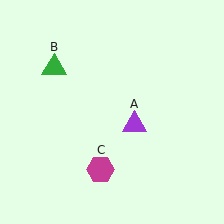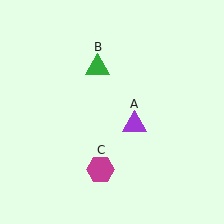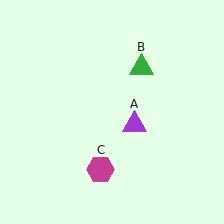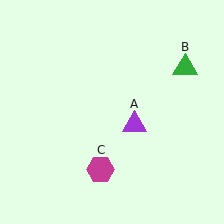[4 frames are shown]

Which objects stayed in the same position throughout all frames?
Purple triangle (object A) and magenta hexagon (object C) remained stationary.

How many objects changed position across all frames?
1 object changed position: green triangle (object B).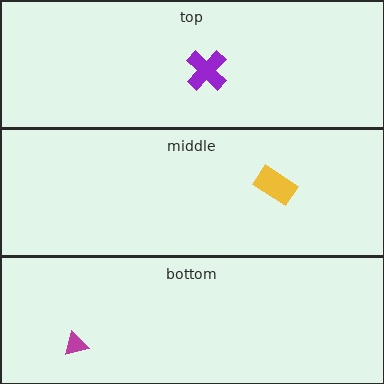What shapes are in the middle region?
The yellow rectangle.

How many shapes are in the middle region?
1.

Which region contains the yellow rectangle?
The middle region.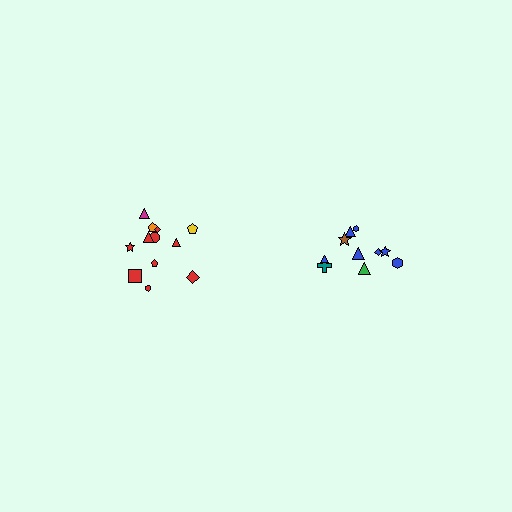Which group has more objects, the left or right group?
The left group.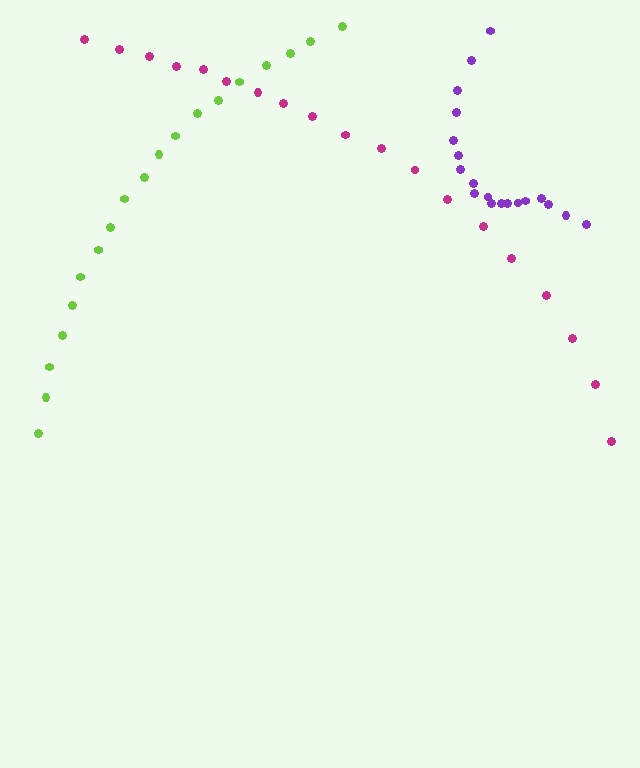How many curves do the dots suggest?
There are 3 distinct paths.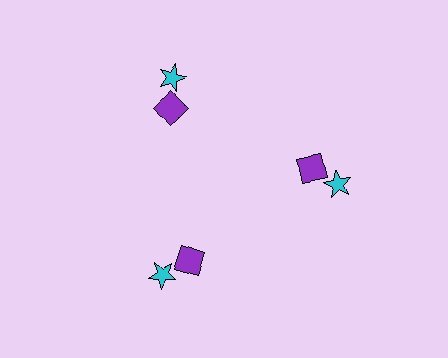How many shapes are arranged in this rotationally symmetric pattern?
There are 6 shapes, arranged in 3 groups of 2.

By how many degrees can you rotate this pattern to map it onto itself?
The pattern maps onto itself every 120 degrees of rotation.